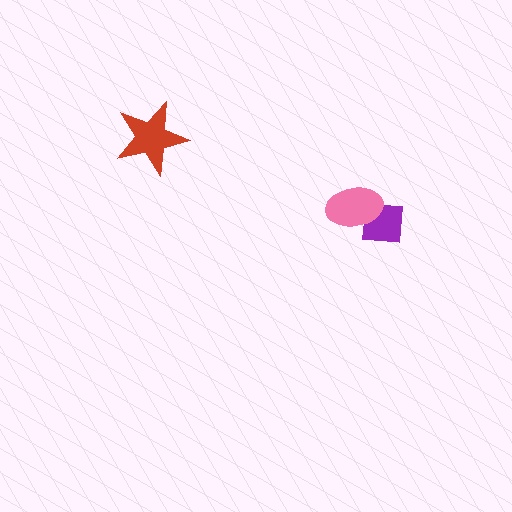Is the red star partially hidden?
No, no other shape covers it.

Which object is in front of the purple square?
The pink ellipse is in front of the purple square.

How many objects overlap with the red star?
0 objects overlap with the red star.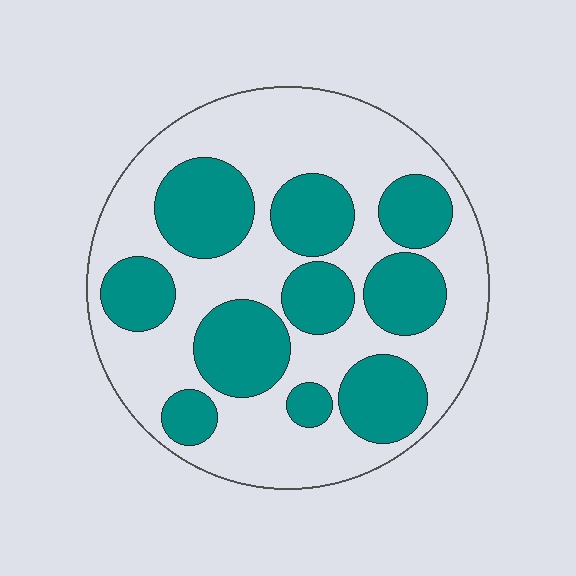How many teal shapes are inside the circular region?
10.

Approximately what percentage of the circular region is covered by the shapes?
Approximately 40%.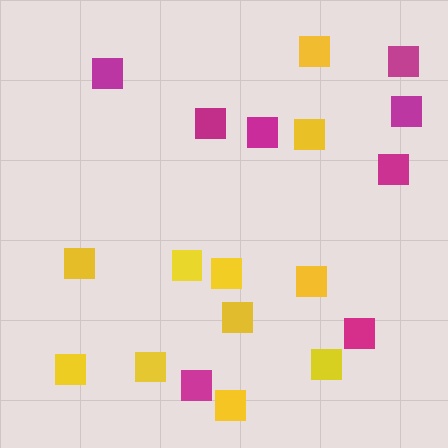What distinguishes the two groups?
There are 2 groups: one group of magenta squares (8) and one group of yellow squares (11).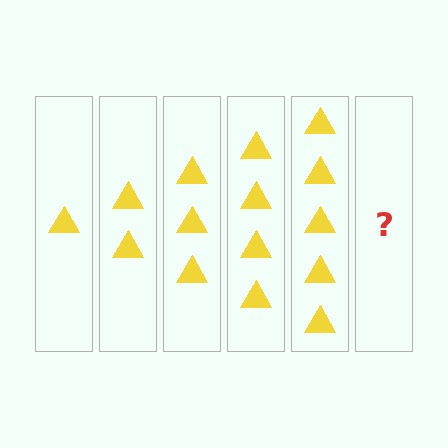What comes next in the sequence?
The next element should be 6 triangles.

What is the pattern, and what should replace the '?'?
The pattern is that each step adds one more triangle. The '?' should be 6 triangles.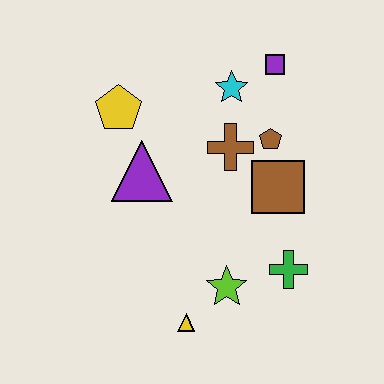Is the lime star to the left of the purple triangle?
No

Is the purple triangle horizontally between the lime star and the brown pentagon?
No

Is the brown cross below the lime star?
No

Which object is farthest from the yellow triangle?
The purple square is farthest from the yellow triangle.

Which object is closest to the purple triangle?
The yellow pentagon is closest to the purple triangle.